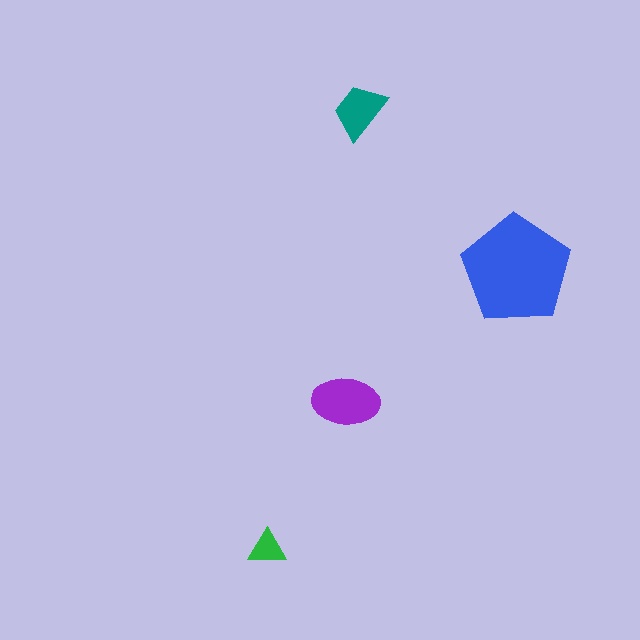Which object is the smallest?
The green triangle.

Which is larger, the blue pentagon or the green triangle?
The blue pentagon.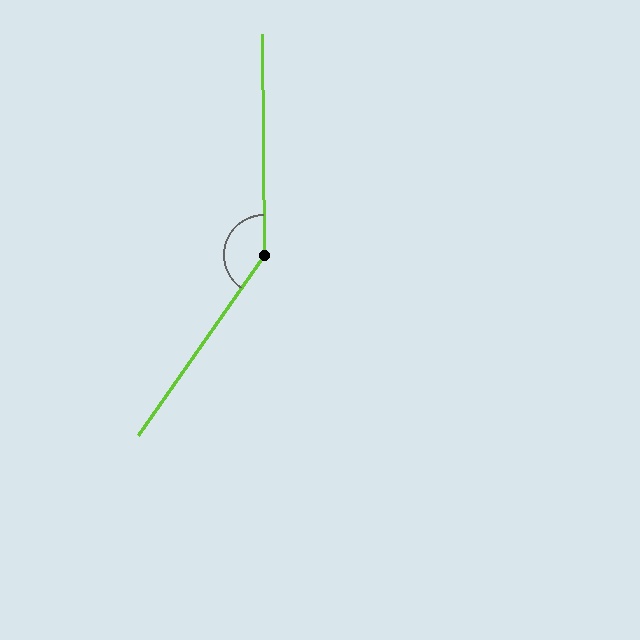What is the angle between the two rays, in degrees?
Approximately 145 degrees.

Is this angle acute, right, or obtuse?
It is obtuse.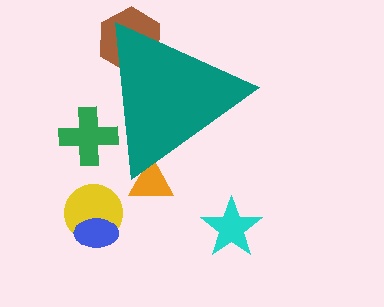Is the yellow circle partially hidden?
No, the yellow circle is fully visible.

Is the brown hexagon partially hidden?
Yes, the brown hexagon is partially hidden behind the teal triangle.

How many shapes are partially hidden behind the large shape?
3 shapes are partially hidden.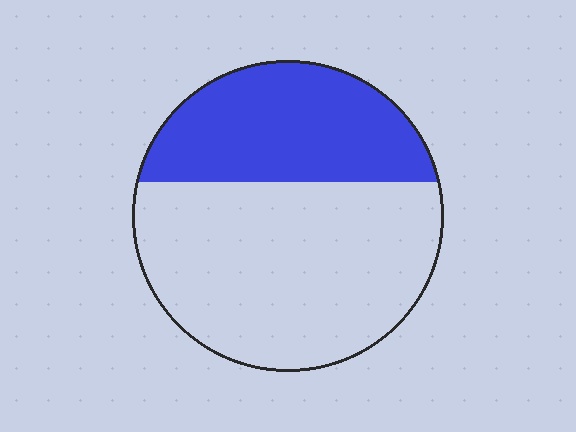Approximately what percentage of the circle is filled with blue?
Approximately 35%.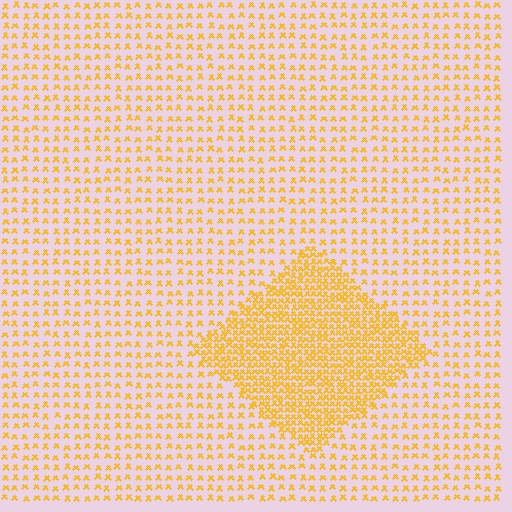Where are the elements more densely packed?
The elements are more densely packed inside the diamond boundary.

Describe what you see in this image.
The image contains small yellow elements arranged at two different densities. A diamond-shaped region is visible where the elements are more densely packed than the surrounding area.